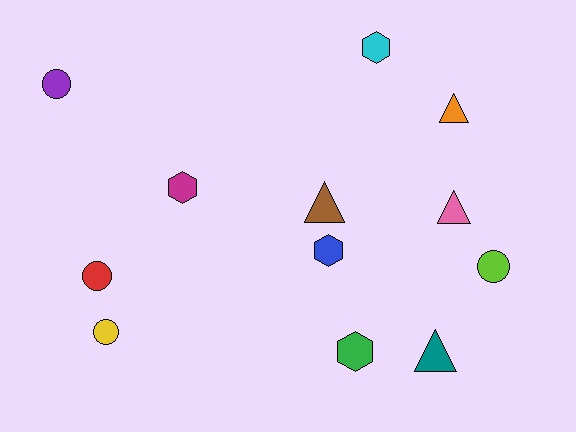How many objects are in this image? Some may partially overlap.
There are 12 objects.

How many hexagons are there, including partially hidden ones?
There are 4 hexagons.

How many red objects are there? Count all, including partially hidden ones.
There is 1 red object.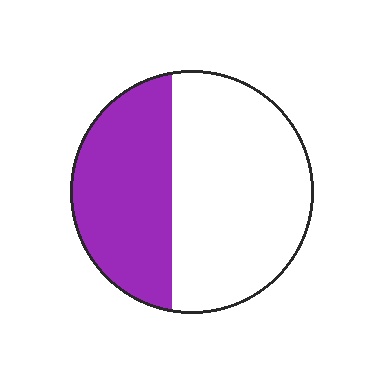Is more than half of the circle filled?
No.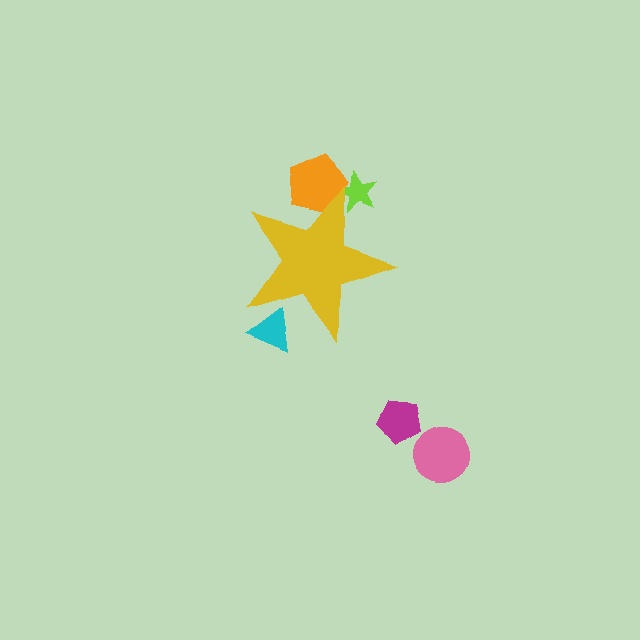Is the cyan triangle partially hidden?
Yes, the cyan triangle is partially hidden behind the yellow star.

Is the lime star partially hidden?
Yes, the lime star is partially hidden behind the yellow star.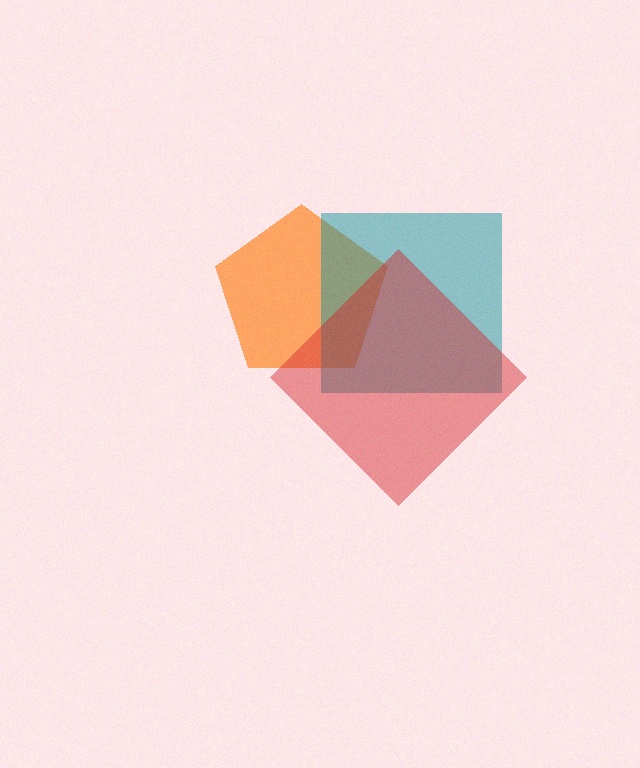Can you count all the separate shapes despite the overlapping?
Yes, there are 3 separate shapes.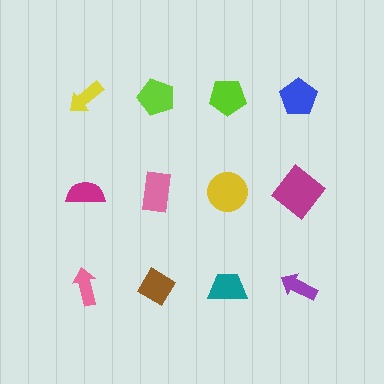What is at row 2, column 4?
A magenta diamond.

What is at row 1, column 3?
A lime pentagon.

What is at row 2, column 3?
A yellow circle.